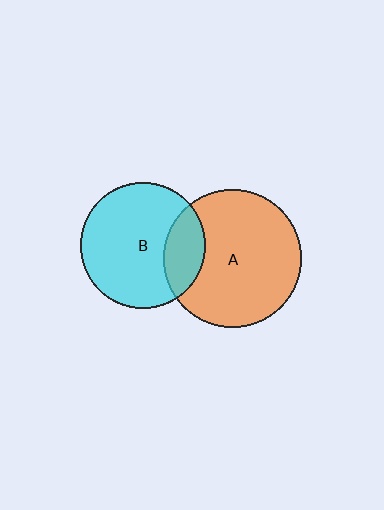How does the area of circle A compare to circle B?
Approximately 1.2 times.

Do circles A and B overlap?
Yes.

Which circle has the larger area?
Circle A (orange).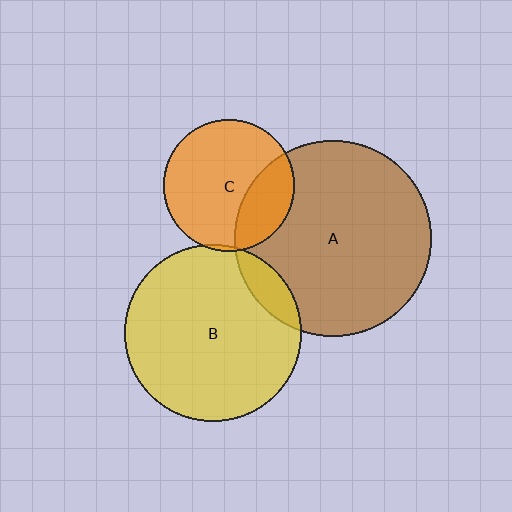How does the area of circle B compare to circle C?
Approximately 1.8 times.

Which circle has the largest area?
Circle A (brown).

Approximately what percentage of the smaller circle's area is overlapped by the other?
Approximately 10%.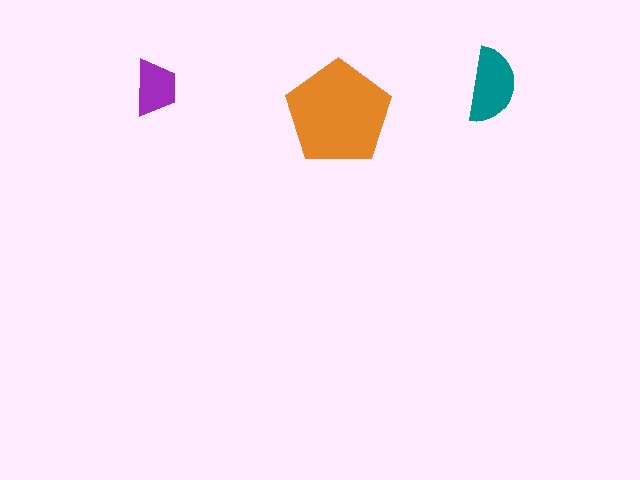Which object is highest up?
The teal semicircle is topmost.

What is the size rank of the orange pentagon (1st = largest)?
1st.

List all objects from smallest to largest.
The purple trapezoid, the teal semicircle, the orange pentagon.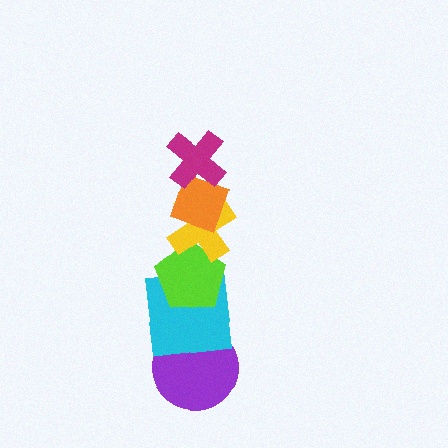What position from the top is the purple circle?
The purple circle is 6th from the top.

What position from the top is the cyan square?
The cyan square is 5th from the top.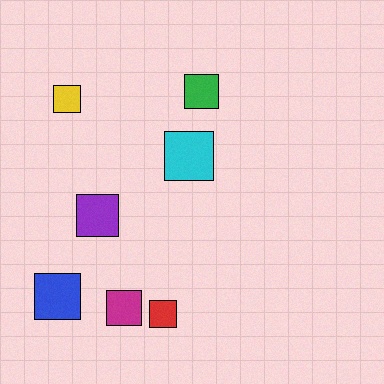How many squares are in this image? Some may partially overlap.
There are 7 squares.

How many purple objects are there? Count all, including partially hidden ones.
There is 1 purple object.